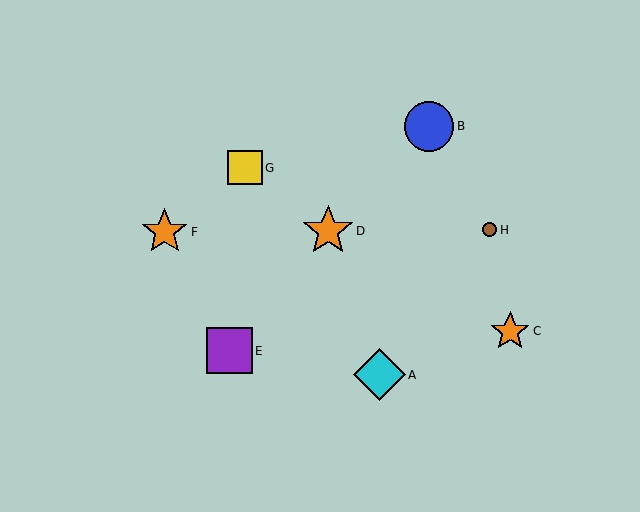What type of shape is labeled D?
Shape D is an orange star.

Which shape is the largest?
The cyan diamond (labeled A) is the largest.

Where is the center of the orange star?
The center of the orange star is at (165, 232).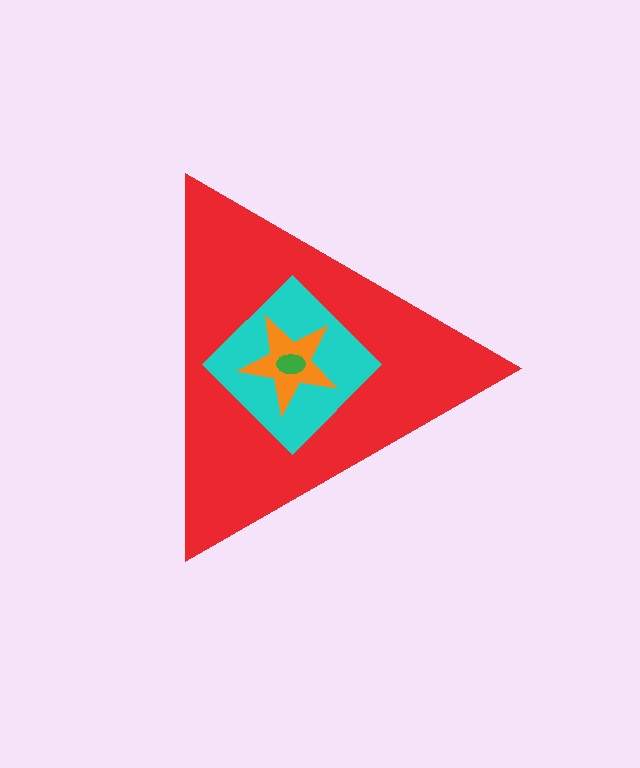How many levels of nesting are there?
4.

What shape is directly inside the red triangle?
The cyan diamond.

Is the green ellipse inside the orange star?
Yes.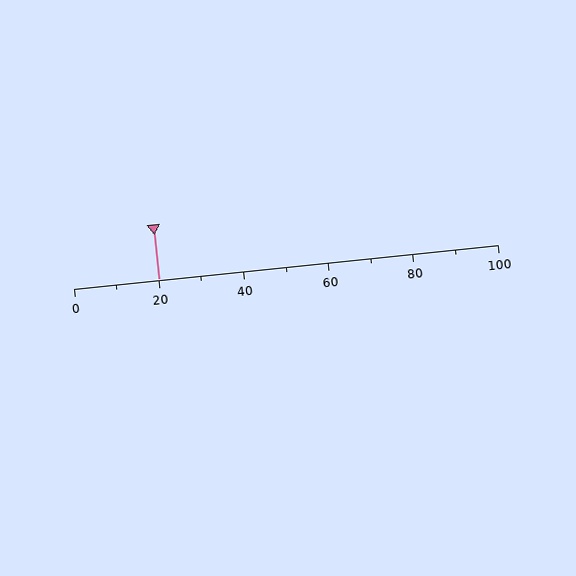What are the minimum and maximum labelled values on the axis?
The axis runs from 0 to 100.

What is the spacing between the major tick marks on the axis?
The major ticks are spaced 20 apart.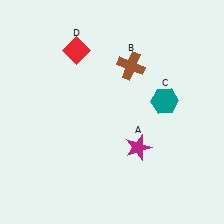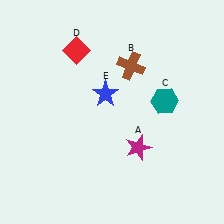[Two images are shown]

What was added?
A blue star (E) was added in Image 2.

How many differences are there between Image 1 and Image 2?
There is 1 difference between the two images.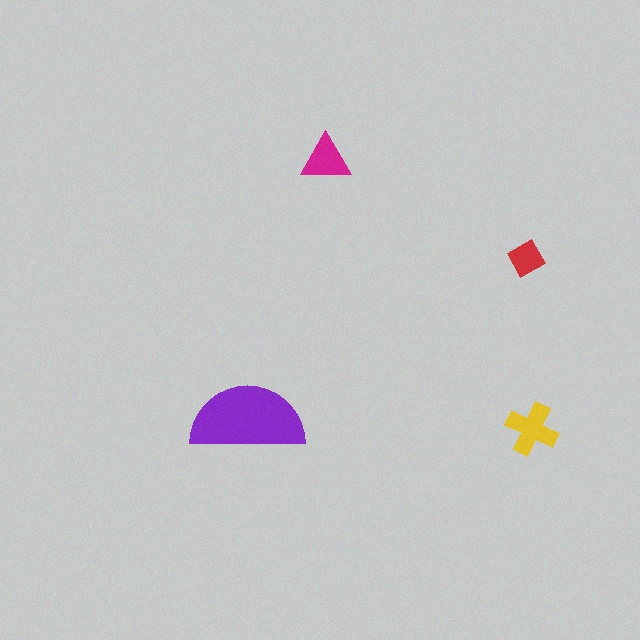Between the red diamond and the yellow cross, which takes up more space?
The yellow cross.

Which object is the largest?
The purple semicircle.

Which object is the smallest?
The red diamond.